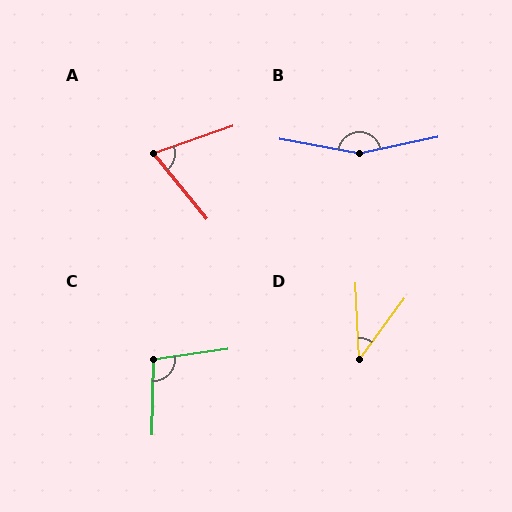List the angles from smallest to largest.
D (39°), A (70°), C (99°), B (158°).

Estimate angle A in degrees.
Approximately 70 degrees.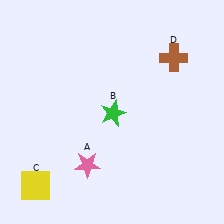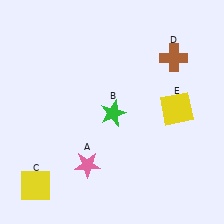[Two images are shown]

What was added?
A yellow square (E) was added in Image 2.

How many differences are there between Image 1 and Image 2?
There is 1 difference between the two images.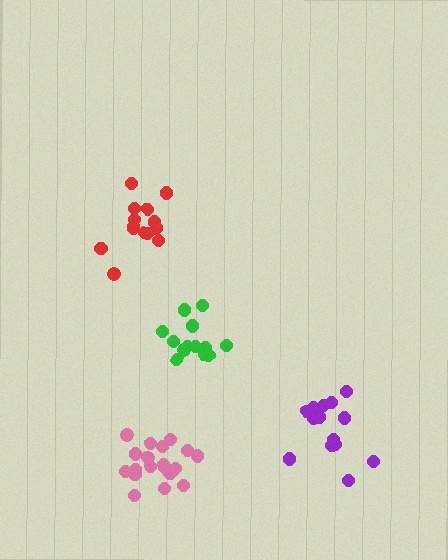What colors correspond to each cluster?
The clusters are colored: green, red, purple, pink.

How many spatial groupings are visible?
There are 4 spatial groupings.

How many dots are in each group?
Group 1: 14 dots, Group 2: 14 dots, Group 3: 14 dots, Group 4: 19 dots (61 total).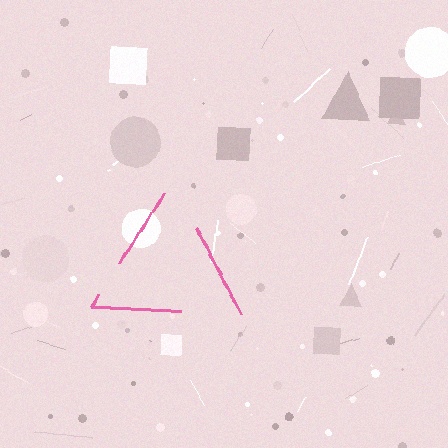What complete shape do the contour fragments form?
The contour fragments form a triangle.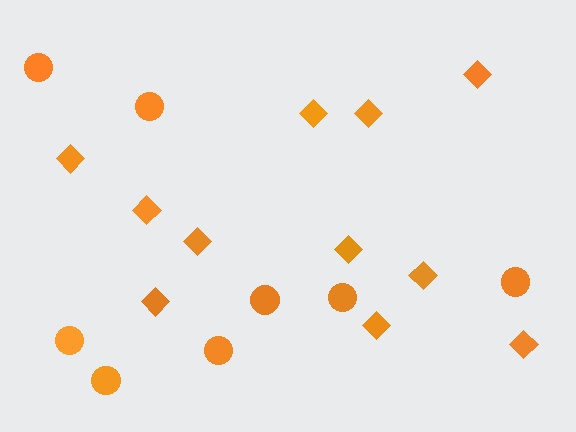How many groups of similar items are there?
There are 2 groups: one group of circles (8) and one group of diamonds (11).